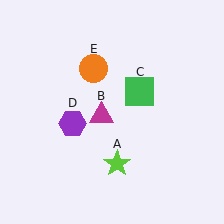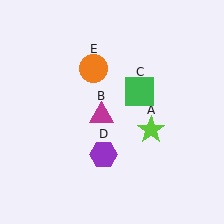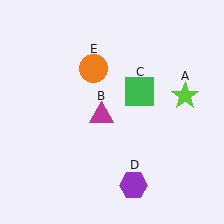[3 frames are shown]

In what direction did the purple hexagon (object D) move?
The purple hexagon (object D) moved down and to the right.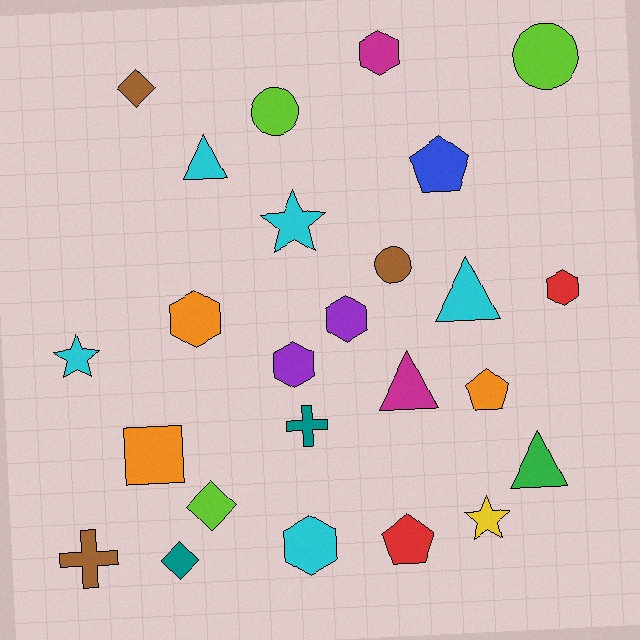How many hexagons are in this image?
There are 6 hexagons.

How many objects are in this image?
There are 25 objects.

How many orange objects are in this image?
There are 3 orange objects.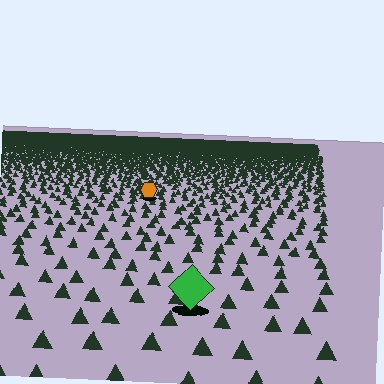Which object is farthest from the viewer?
The orange hexagon is farthest from the viewer. It appears smaller and the ground texture around it is denser.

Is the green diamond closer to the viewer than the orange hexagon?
Yes. The green diamond is closer — you can tell from the texture gradient: the ground texture is coarser near it.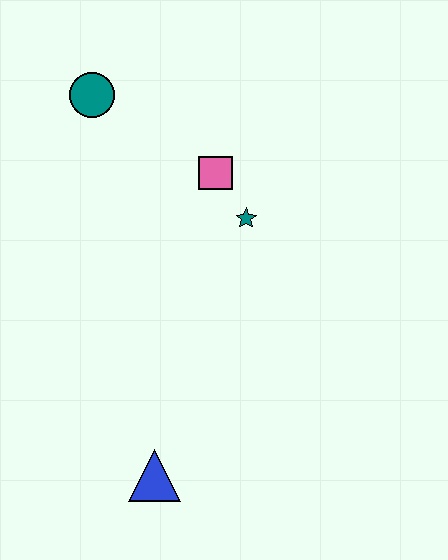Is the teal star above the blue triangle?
Yes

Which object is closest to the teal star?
The pink square is closest to the teal star.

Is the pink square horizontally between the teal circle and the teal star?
Yes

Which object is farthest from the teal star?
The blue triangle is farthest from the teal star.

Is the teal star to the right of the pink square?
Yes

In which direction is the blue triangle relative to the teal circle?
The blue triangle is below the teal circle.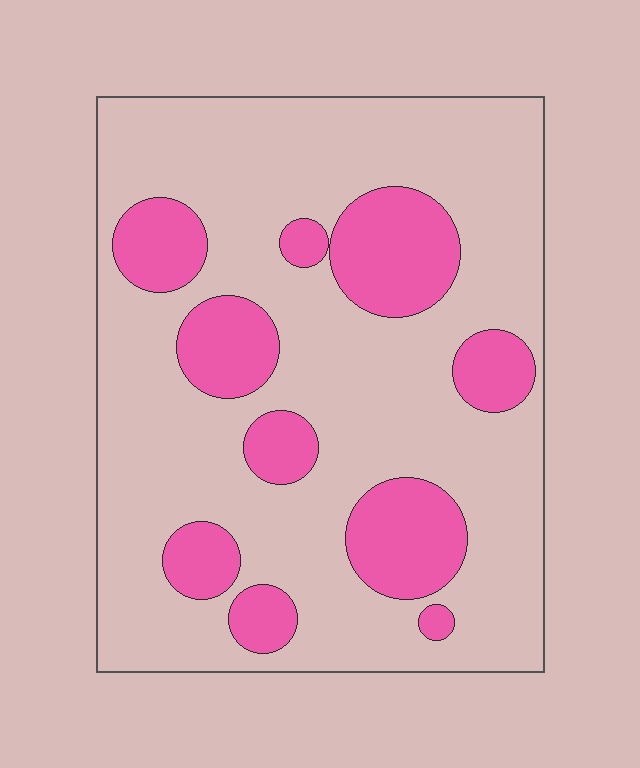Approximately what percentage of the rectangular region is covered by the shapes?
Approximately 25%.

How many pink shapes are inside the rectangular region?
10.